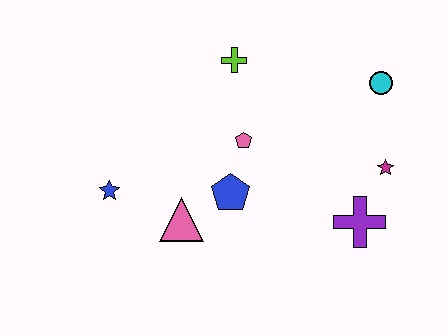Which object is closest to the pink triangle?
The blue pentagon is closest to the pink triangle.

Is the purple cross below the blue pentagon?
Yes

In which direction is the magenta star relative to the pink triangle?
The magenta star is to the right of the pink triangle.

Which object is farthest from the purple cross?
The blue star is farthest from the purple cross.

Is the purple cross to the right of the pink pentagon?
Yes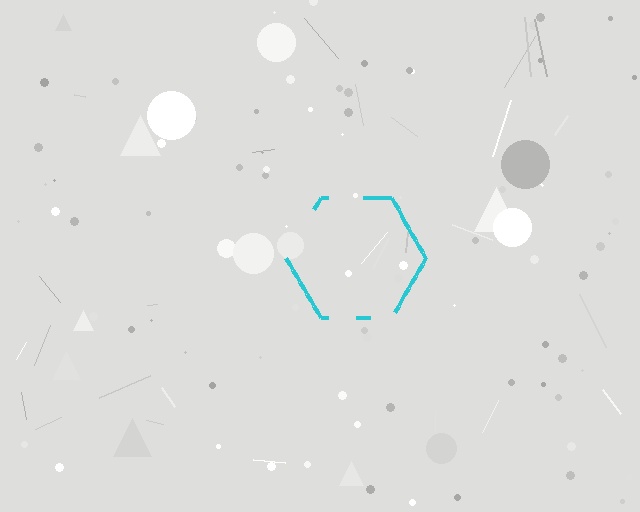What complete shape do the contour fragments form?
The contour fragments form a hexagon.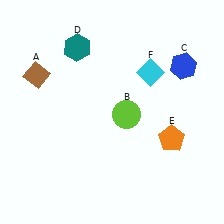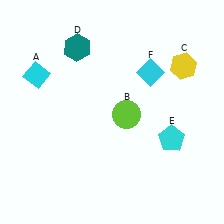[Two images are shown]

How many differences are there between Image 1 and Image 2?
There are 3 differences between the two images.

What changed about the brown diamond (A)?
In Image 1, A is brown. In Image 2, it changed to cyan.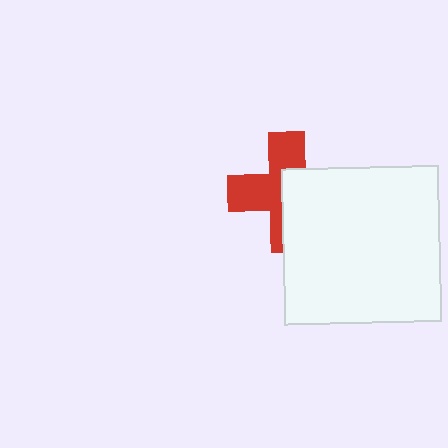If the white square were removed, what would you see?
You would see the complete red cross.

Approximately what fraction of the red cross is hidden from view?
Roughly 49% of the red cross is hidden behind the white square.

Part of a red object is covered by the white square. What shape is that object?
It is a cross.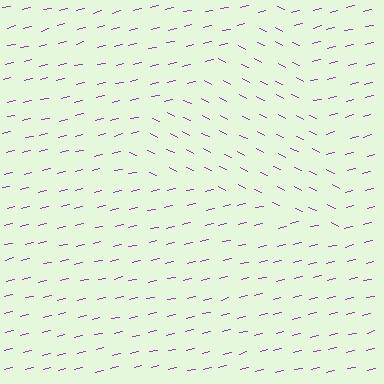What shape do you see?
I see a triangle.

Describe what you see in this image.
The image is filled with small purple line segments. A triangle region in the image has lines oriented differently from the surrounding lines, creating a visible texture boundary.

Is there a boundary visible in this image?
Yes, there is a texture boundary formed by a change in line orientation.